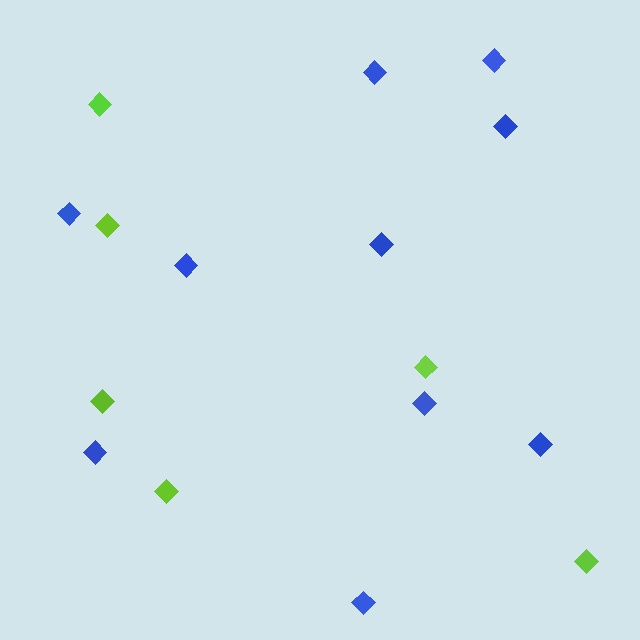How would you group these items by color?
There are 2 groups: one group of lime diamonds (6) and one group of blue diamonds (10).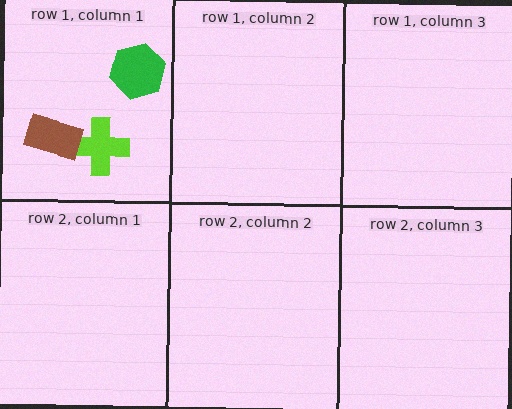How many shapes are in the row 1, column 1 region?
3.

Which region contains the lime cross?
The row 1, column 1 region.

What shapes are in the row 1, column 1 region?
The lime cross, the brown rectangle, the green hexagon.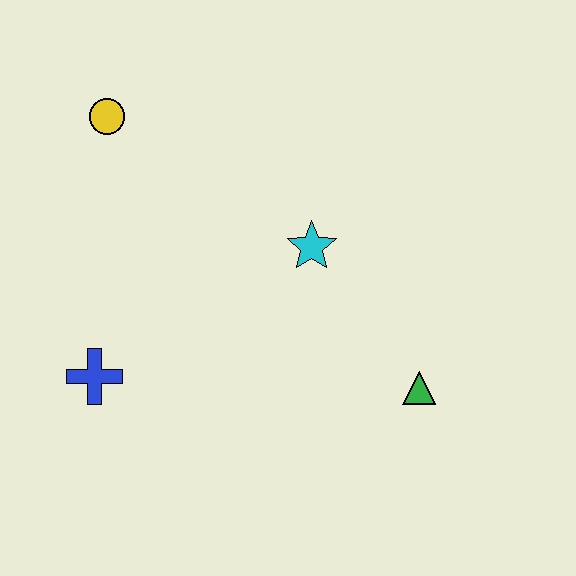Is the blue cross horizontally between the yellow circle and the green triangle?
No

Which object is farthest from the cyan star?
The blue cross is farthest from the cyan star.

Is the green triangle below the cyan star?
Yes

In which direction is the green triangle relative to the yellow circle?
The green triangle is to the right of the yellow circle.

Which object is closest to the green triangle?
The cyan star is closest to the green triangle.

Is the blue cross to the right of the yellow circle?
No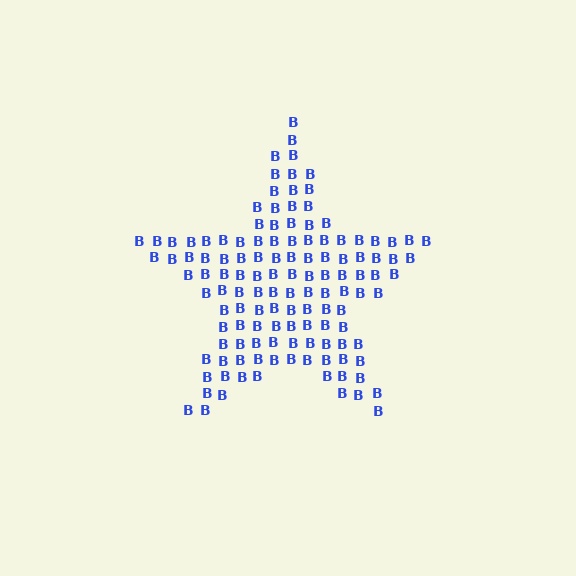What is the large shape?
The large shape is a star.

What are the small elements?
The small elements are letter B's.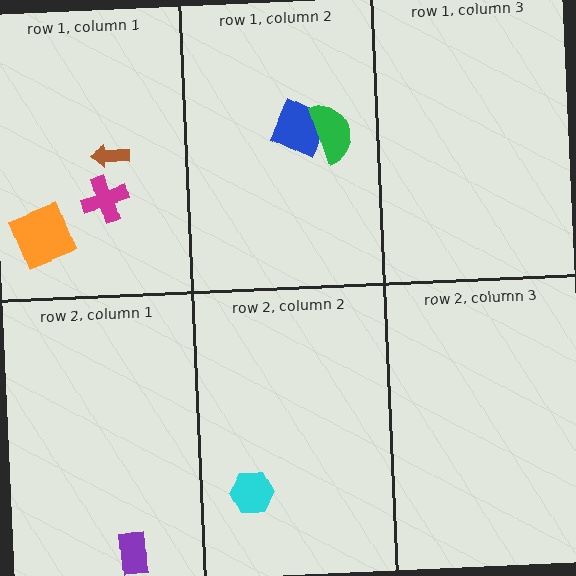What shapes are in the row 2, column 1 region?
The purple rectangle.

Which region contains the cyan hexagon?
The row 2, column 2 region.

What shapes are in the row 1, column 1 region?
The orange square, the magenta cross, the brown arrow.